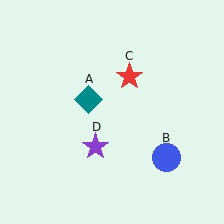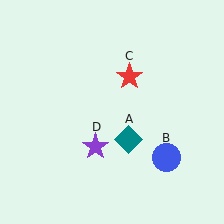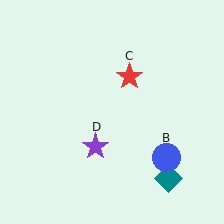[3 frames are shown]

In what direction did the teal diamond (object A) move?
The teal diamond (object A) moved down and to the right.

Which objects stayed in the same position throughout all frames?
Blue circle (object B) and red star (object C) and purple star (object D) remained stationary.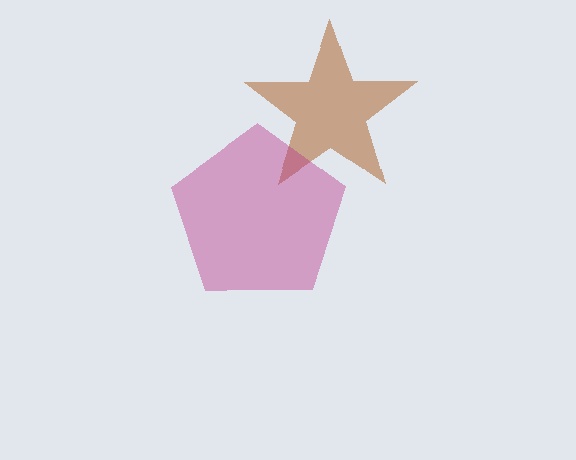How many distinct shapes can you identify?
There are 2 distinct shapes: a brown star, a magenta pentagon.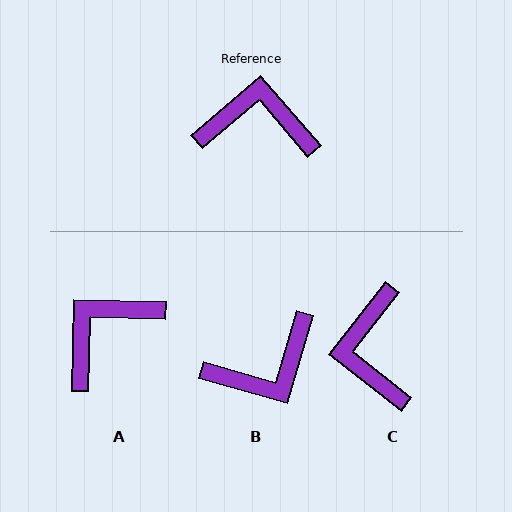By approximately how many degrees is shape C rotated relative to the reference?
Approximately 101 degrees counter-clockwise.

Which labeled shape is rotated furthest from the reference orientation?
B, about 147 degrees away.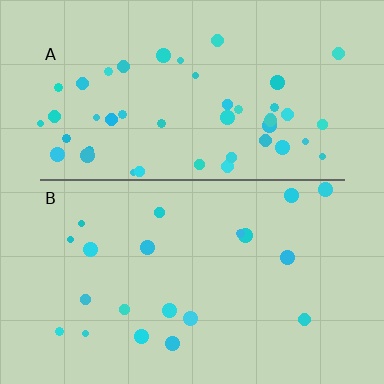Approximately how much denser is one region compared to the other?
Approximately 2.4× — region A over region B.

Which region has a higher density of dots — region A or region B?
A (the top).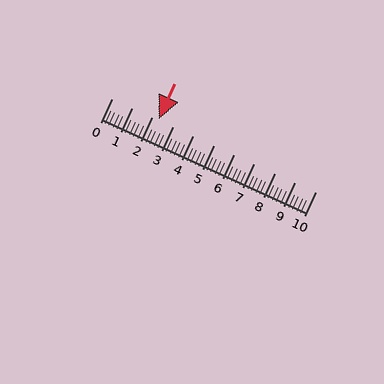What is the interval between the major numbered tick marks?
The major tick marks are spaced 1 units apart.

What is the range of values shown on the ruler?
The ruler shows values from 0 to 10.